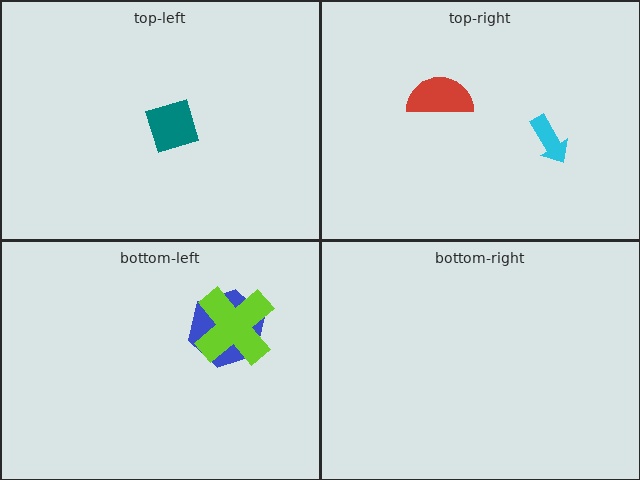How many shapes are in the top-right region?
2.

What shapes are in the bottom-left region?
The blue hexagon, the lime cross.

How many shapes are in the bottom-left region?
2.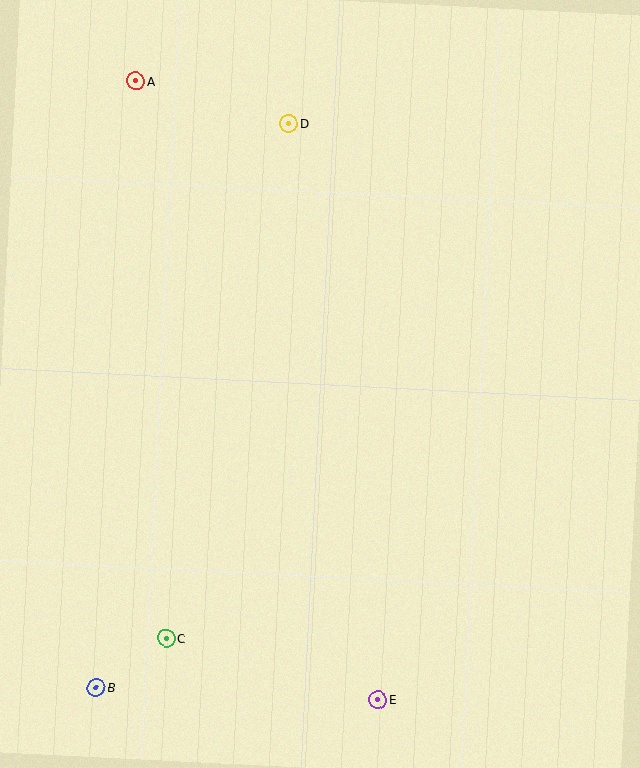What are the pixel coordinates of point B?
Point B is at (96, 687).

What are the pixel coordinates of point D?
Point D is at (289, 124).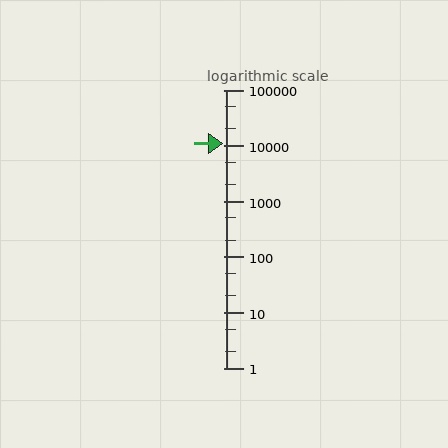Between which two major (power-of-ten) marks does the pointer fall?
The pointer is between 10000 and 100000.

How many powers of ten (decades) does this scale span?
The scale spans 5 decades, from 1 to 100000.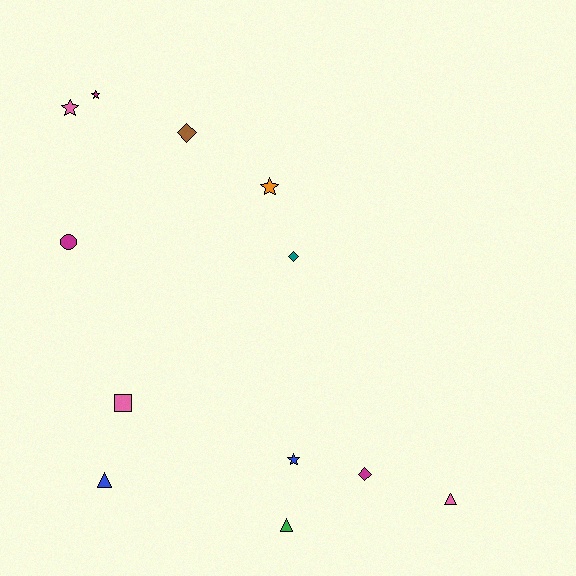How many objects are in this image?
There are 12 objects.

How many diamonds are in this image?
There are 3 diamonds.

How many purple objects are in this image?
There are no purple objects.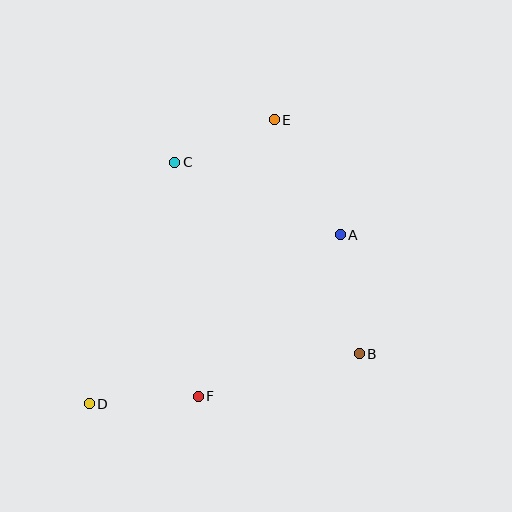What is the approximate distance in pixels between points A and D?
The distance between A and D is approximately 302 pixels.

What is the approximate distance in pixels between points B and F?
The distance between B and F is approximately 166 pixels.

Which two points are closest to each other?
Points C and E are closest to each other.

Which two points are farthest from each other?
Points D and E are farthest from each other.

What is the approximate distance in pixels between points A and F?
The distance between A and F is approximately 215 pixels.